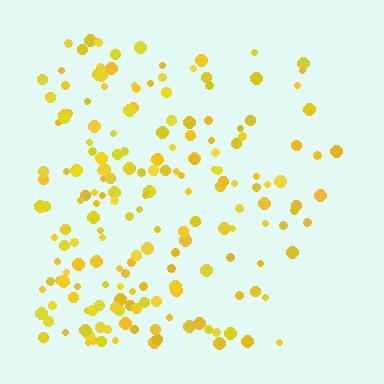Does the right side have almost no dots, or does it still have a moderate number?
Still a moderate number, just noticeably fewer than the left.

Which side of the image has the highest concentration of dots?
The left.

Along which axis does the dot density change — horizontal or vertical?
Horizontal.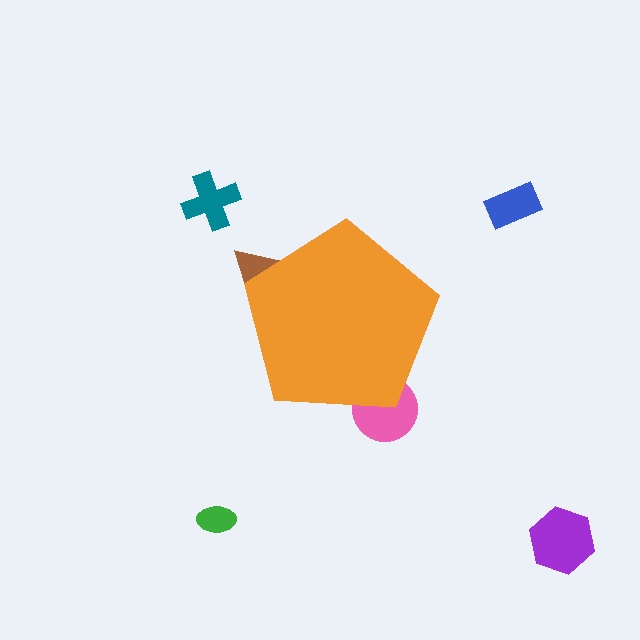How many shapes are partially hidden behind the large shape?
2 shapes are partially hidden.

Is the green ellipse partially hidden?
No, the green ellipse is fully visible.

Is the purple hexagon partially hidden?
No, the purple hexagon is fully visible.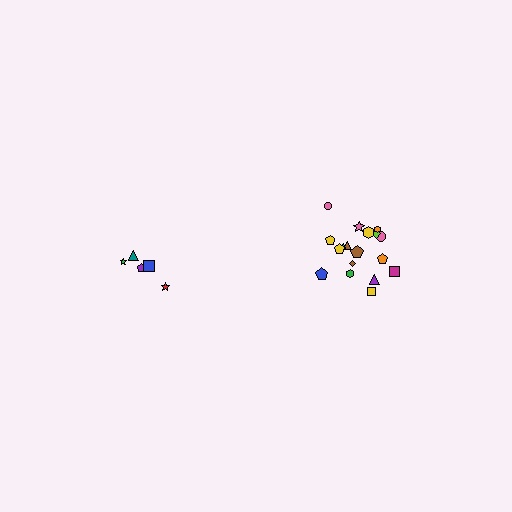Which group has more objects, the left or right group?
The right group.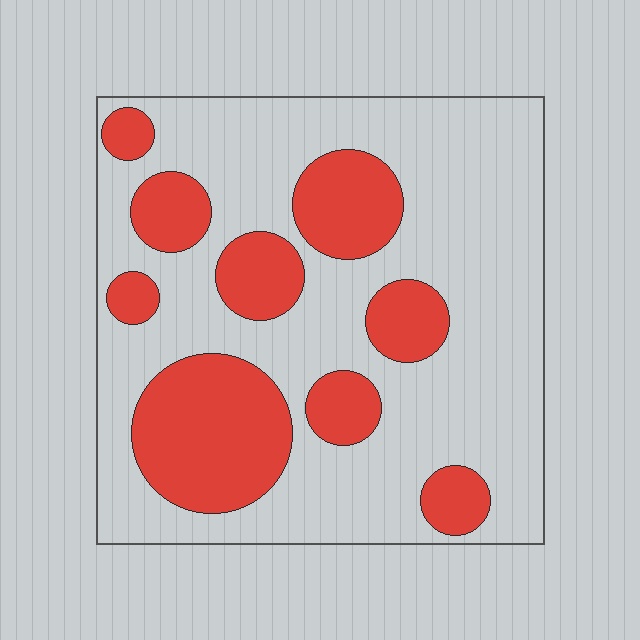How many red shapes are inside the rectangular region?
9.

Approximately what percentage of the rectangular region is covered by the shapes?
Approximately 30%.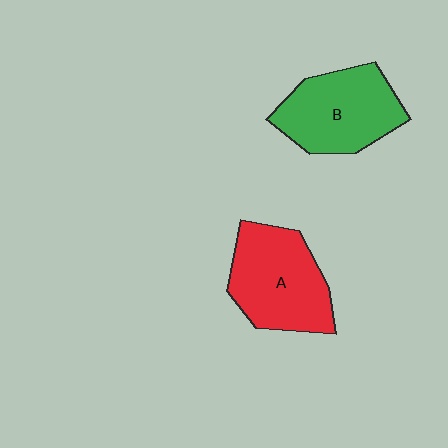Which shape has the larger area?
Shape A (red).